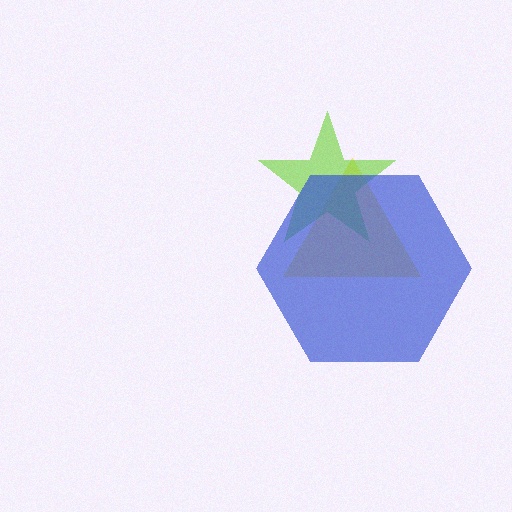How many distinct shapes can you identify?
There are 3 distinct shapes: a yellow triangle, a lime star, a blue hexagon.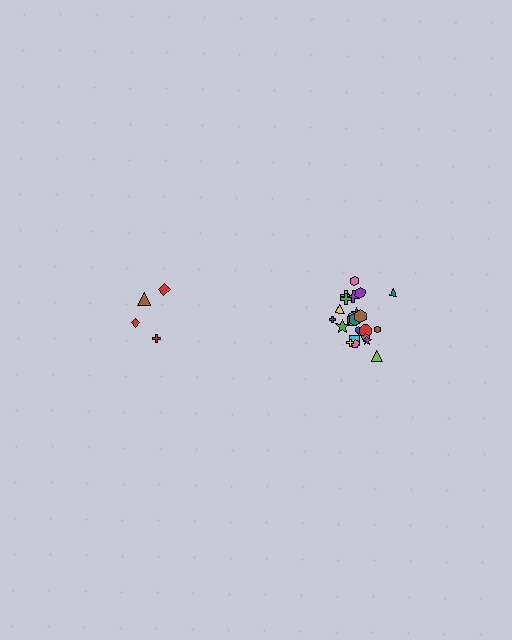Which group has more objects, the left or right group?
The right group.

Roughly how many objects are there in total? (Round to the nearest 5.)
Roughly 30 objects in total.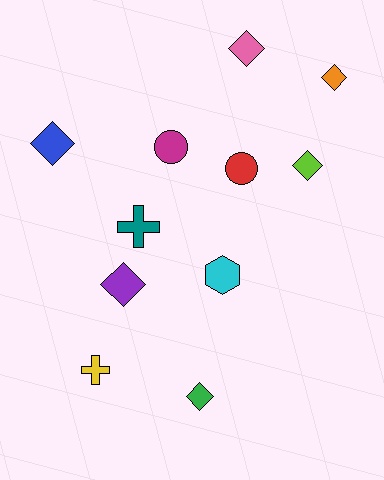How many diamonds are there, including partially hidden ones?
There are 6 diamonds.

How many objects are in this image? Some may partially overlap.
There are 11 objects.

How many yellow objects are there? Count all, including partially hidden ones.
There is 1 yellow object.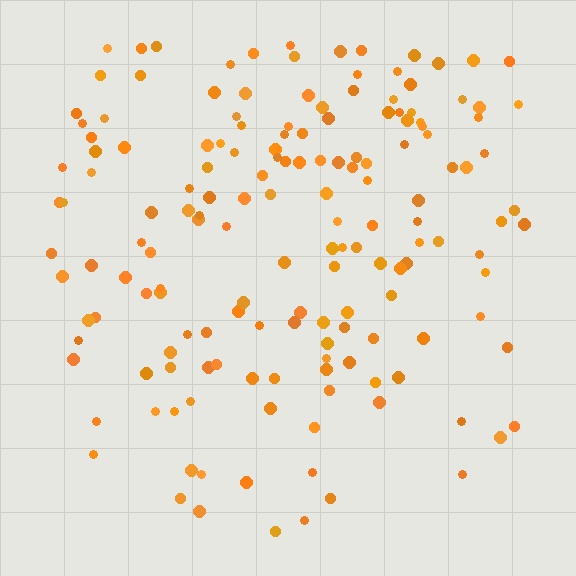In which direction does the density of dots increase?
From bottom to top, with the top side densest.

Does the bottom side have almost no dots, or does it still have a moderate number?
Still a moderate number, just noticeably fewer than the top.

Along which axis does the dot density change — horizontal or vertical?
Vertical.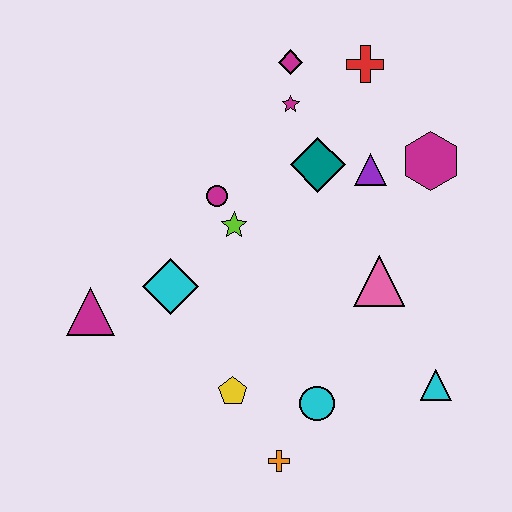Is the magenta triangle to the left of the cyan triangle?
Yes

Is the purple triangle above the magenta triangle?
Yes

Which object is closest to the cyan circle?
The orange cross is closest to the cyan circle.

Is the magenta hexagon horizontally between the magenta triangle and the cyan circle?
No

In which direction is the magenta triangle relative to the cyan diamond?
The magenta triangle is to the left of the cyan diamond.